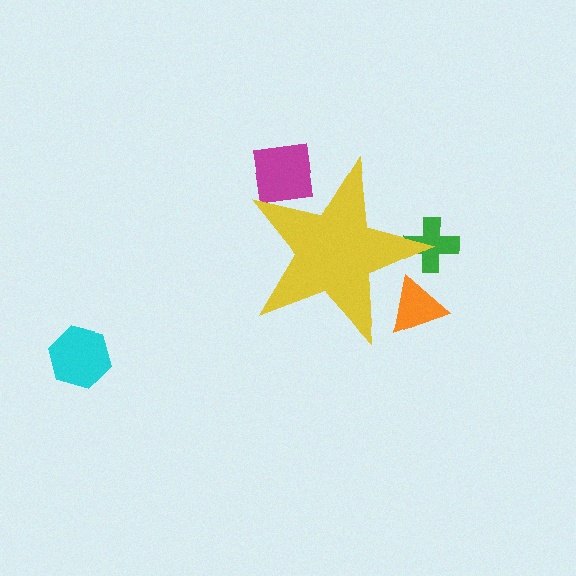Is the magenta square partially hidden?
Yes, the magenta square is partially hidden behind the yellow star.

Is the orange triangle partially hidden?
Yes, the orange triangle is partially hidden behind the yellow star.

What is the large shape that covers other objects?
A yellow star.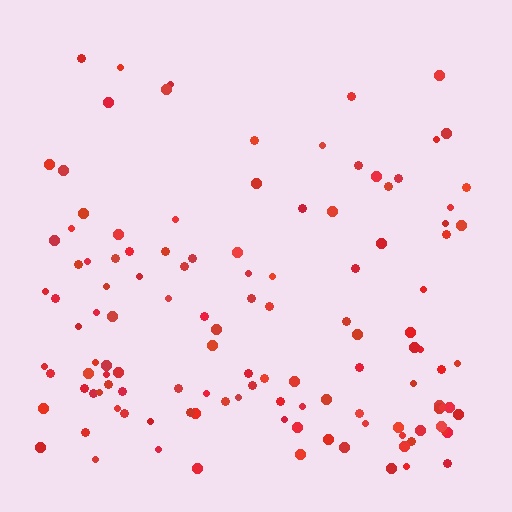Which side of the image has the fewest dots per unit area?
The top.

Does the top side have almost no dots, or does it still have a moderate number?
Still a moderate number, just noticeably fewer than the bottom.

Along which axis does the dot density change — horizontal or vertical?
Vertical.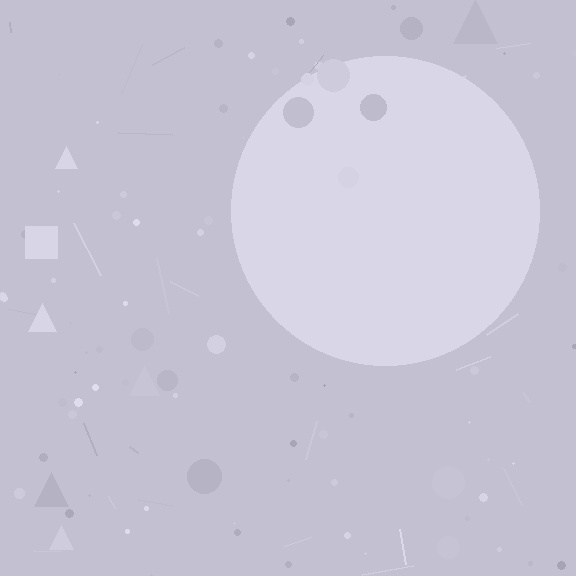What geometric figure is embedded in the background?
A circle is embedded in the background.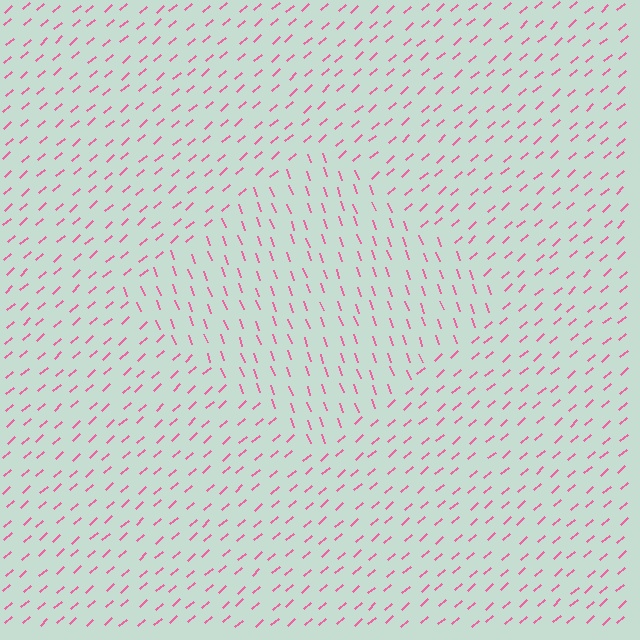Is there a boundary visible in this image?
Yes, there is a texture boundary formed by a change in line orientation.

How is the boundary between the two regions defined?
The boundary is defined purely by a change in line orientation (approximately 68 degrees difference). All lines are the same color and thickness.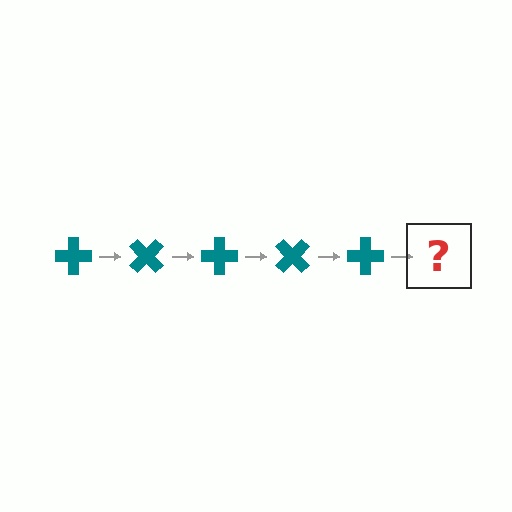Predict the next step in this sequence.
The next step is a teal cross rotated 225 degrees.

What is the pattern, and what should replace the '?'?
The pattern is that the cross rotates 45 degrees each step. The '?' should be a teal cross rotated 225 degrees.